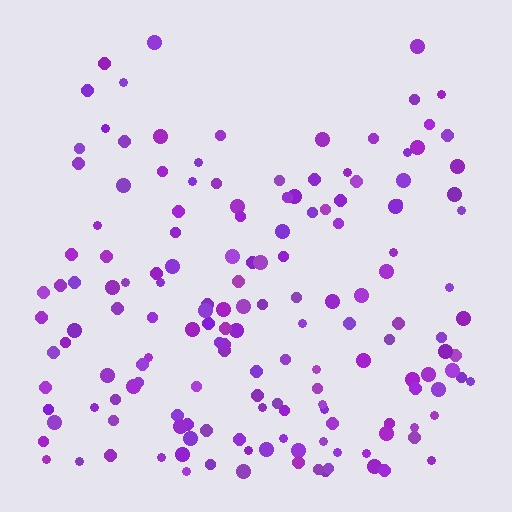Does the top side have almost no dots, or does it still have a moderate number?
Still a moderate number, just noticeably fewer than the bottom.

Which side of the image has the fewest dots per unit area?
The top.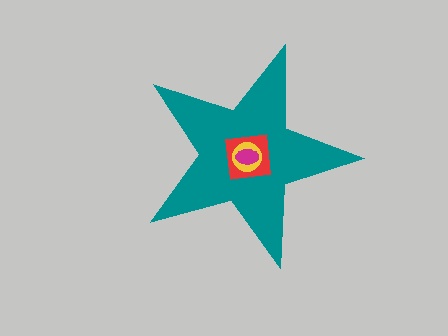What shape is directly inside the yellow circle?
The magenta ellipse.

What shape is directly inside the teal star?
The red square.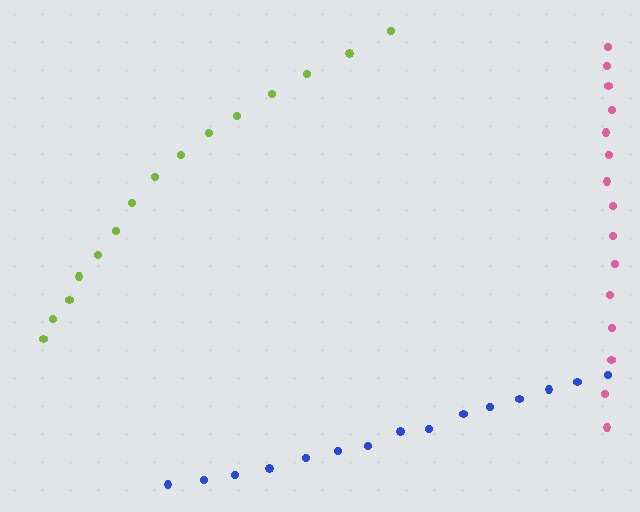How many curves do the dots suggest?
There are 3 distinct paths.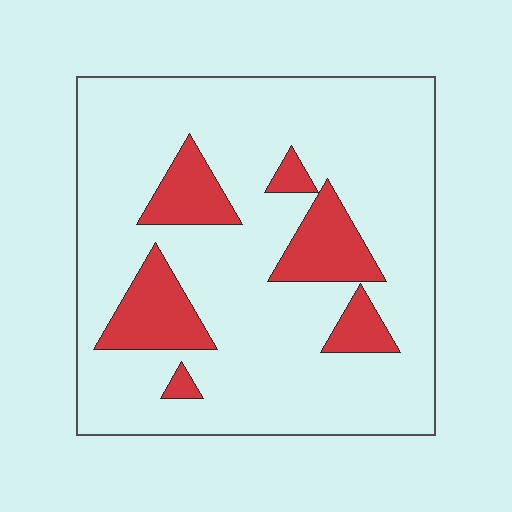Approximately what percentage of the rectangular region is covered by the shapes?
Approximately 20%.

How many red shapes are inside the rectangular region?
6.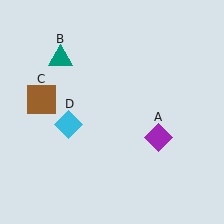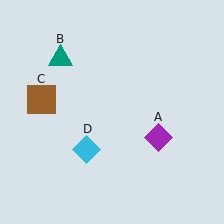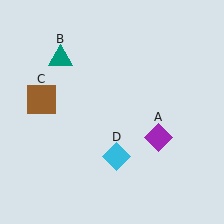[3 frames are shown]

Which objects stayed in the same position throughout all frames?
Purple diamond (object A) and teal triangle (object B) and brown square (object C) remained stationary.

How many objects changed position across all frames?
1 object changed position: cyan diamond (object D).